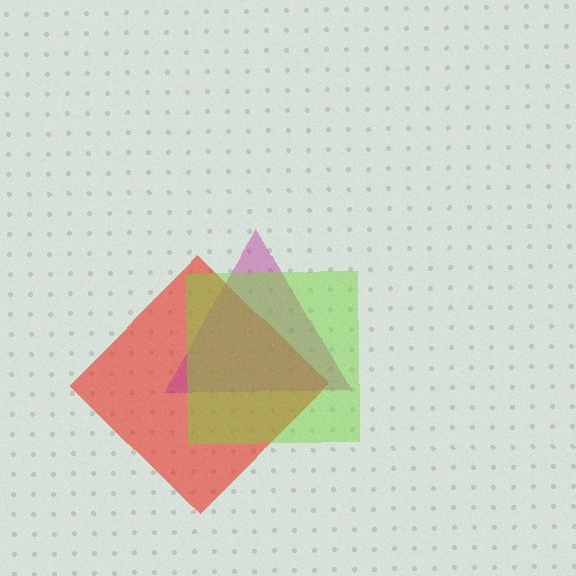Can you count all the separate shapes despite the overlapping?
Yes, there are 3 separate shapes.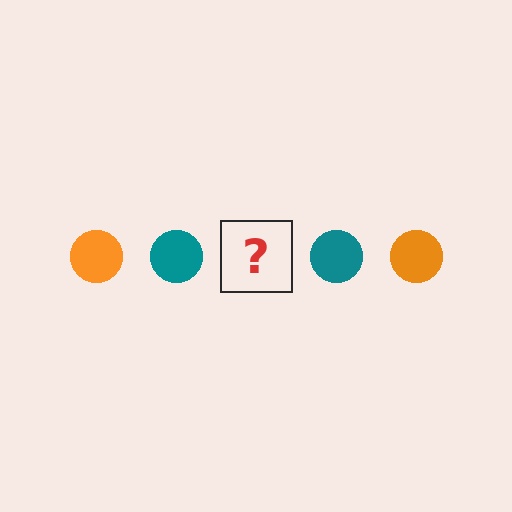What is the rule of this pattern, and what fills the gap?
The rule is that the pattern cycles through orange, teal circles. The gap should be filled with an orange circle.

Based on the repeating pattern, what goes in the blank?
The blank should be an orange circle.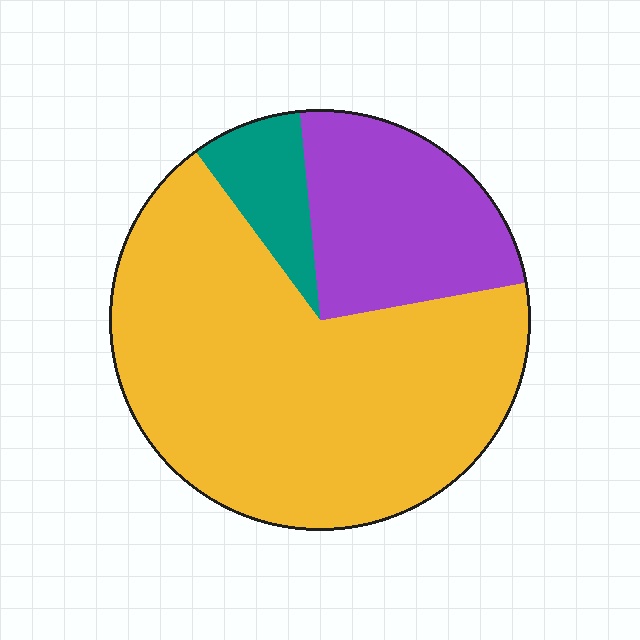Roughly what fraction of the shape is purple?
Purple covers roughly 25% of the shape.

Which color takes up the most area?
Yellow, at roughly 70%.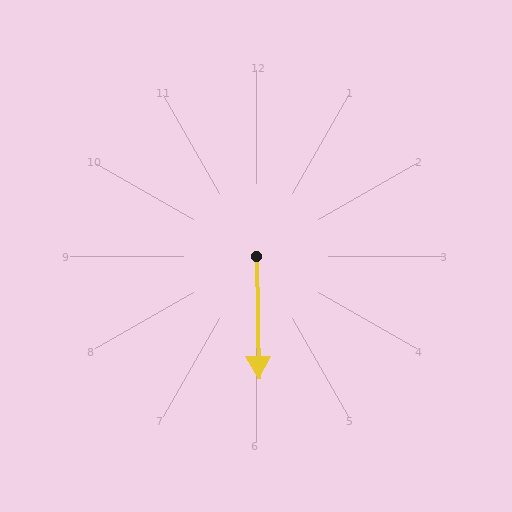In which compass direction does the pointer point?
South.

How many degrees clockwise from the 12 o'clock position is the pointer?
Approximately 179 degrees.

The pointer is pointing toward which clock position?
Roughly 6 o'clock.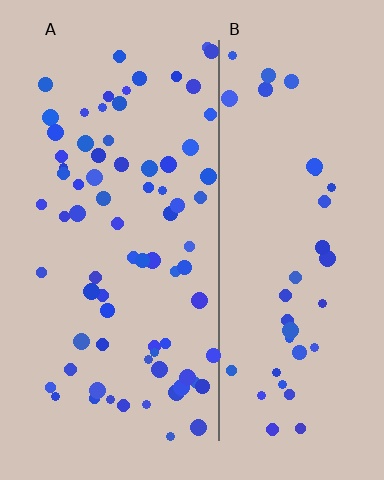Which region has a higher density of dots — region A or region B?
A (the left).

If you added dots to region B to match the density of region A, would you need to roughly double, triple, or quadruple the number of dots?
Approximately double.